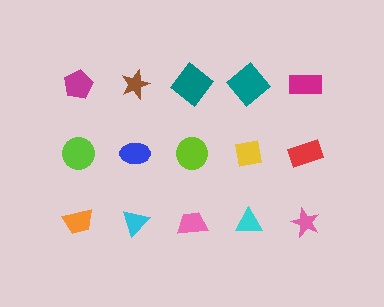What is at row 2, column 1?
A lime circle.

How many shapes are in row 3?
5 shapes.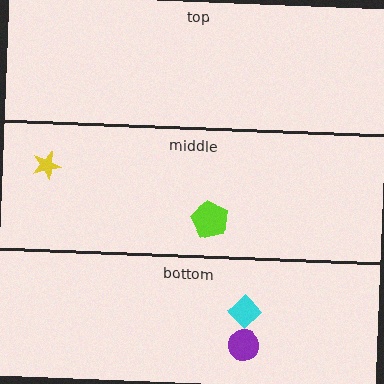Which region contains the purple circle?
The bottom region.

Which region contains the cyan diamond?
The bottom region.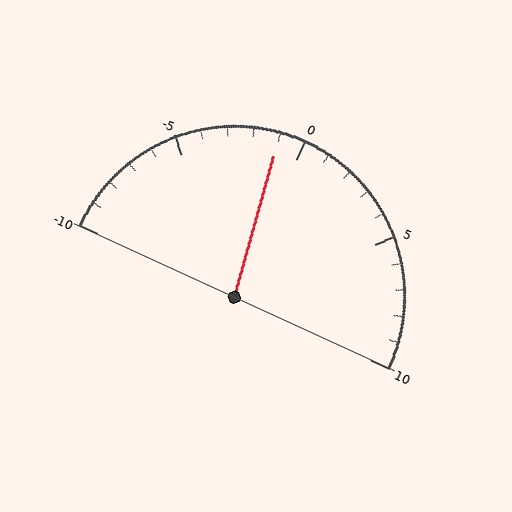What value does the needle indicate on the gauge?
The needle indicates approximately -1.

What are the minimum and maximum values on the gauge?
The gauge ranges from -10 to 10.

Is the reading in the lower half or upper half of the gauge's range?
The reading is in the lower half of the range (-10 to 10).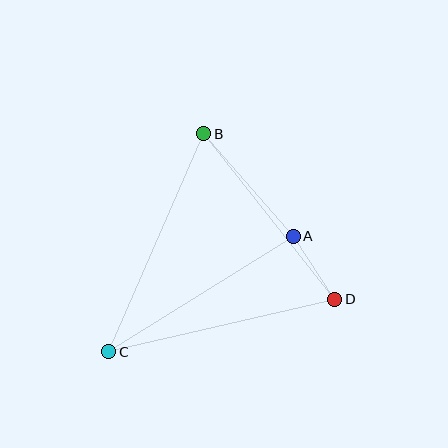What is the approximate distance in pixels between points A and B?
The distance between A and B is approximately 136 pixels.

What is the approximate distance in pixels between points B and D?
The distance between B and D is approximately 211 pixels.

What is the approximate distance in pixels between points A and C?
The distance between A and C is approximately 218 pixels.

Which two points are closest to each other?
Points A and D are closest to each other.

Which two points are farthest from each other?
Points B and C are farthest from each other.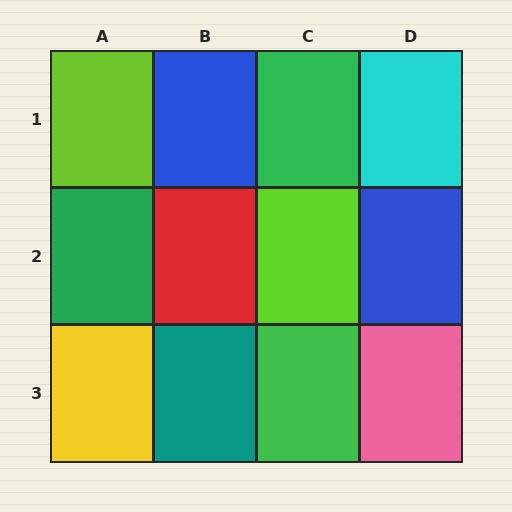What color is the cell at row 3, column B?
Teal.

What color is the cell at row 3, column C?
Green.